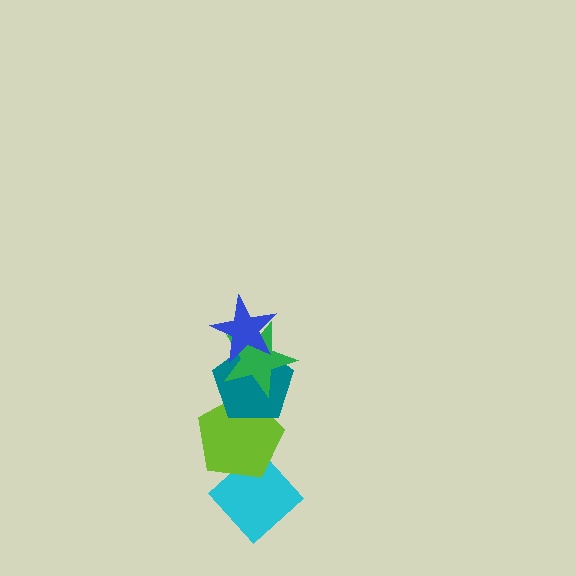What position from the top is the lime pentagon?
The lime pentagon is 4th from the top.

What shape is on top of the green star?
The blue star is on top of the green star.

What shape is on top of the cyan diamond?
The lime pentagon is on top of the cyan diamond.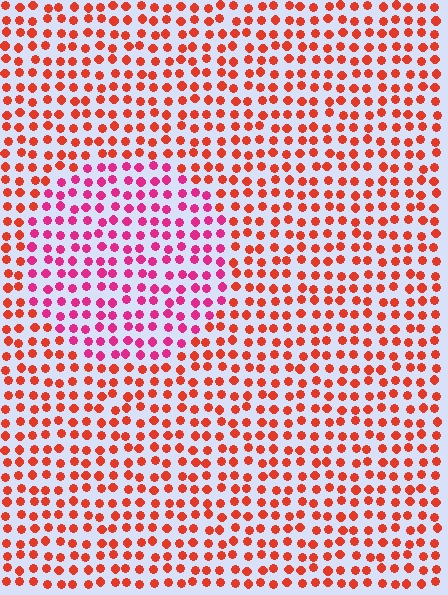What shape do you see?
I see a circle.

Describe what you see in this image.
The image is filled with small red elements in a uniform arrangement. A circle-shaped region is visible where the elements are tinted to a slightly different hue, forming a subtle color boundary.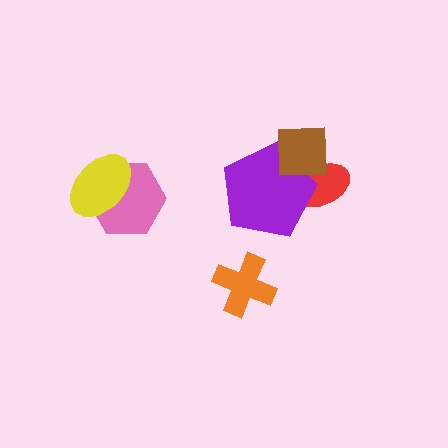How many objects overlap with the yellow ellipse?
1 object overlaps with the yellow ellipse.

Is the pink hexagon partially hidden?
Yes, it is partially covered by another shape.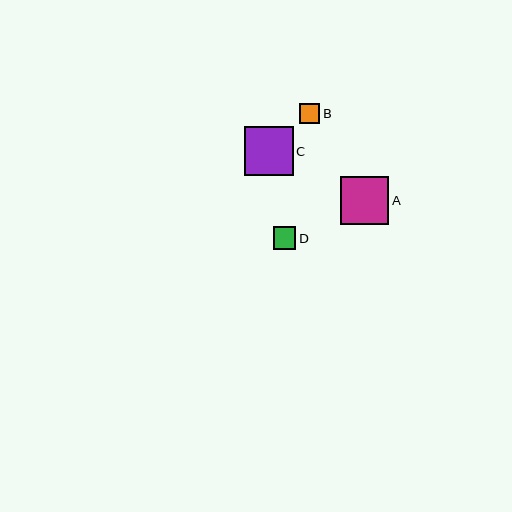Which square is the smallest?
Square B is the smallest with a size of approximately 20 pixels.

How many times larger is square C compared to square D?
Square C is approximately 2.2 times the size of square D.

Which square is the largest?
Square C is the largest with a size of approximately 49 pixels.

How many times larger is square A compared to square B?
Square A is approximately 2.4 times the size of square B.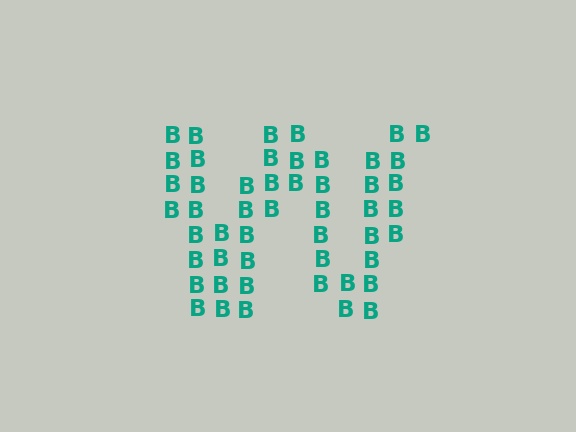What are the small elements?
The small elements are letter B's.